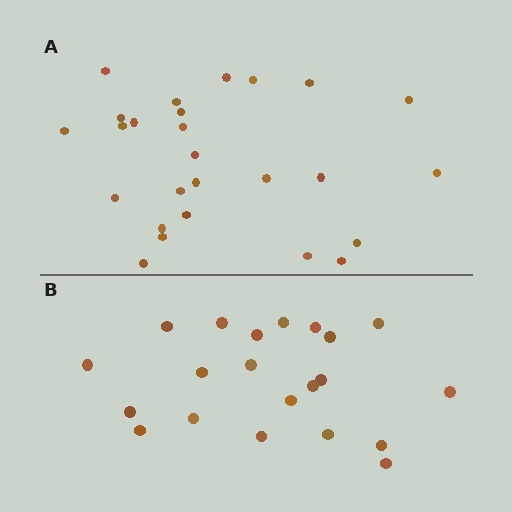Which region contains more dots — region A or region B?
Region A (the top region) has more dots.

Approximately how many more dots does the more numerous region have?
Region A has about 5 more dots than region B.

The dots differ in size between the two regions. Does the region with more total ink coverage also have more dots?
No. Region B has more total ink coverage because its dots are larger, but region A actually contains more individual dots. Total area can be misleading — the number of items is what matters here.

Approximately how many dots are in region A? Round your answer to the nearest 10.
About 30 dots. (The exact count is 26, which rounds to 30.)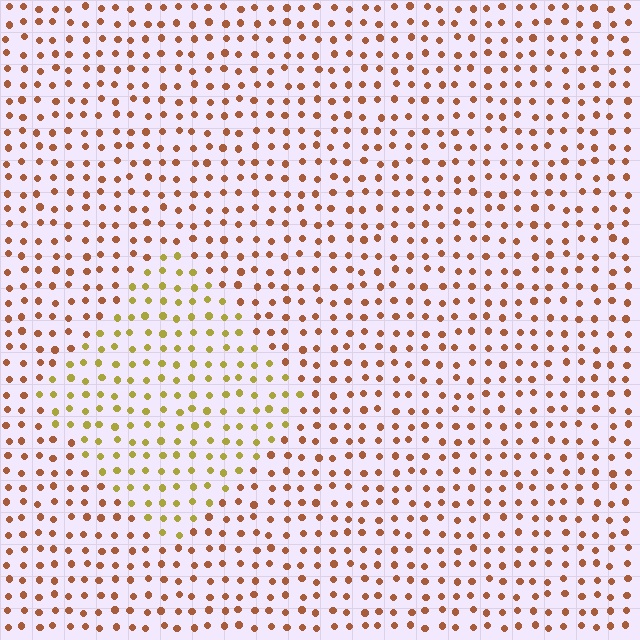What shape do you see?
I see a diamond.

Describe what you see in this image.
The image is filled with small brown elements in a uniform arrangement. A diamond-shaped region is visible where the elements are tinted to a slightly different hue, forming a subtle color boundary.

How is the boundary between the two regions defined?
The boundary is defined purely by a slight shift in hue (about 40 degrees). Spacing, size, and orientation are identical on both sides.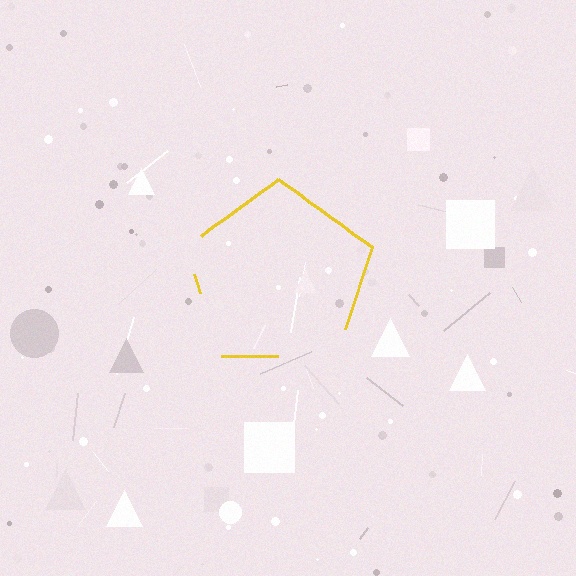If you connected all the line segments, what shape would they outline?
They would outline a pentagon.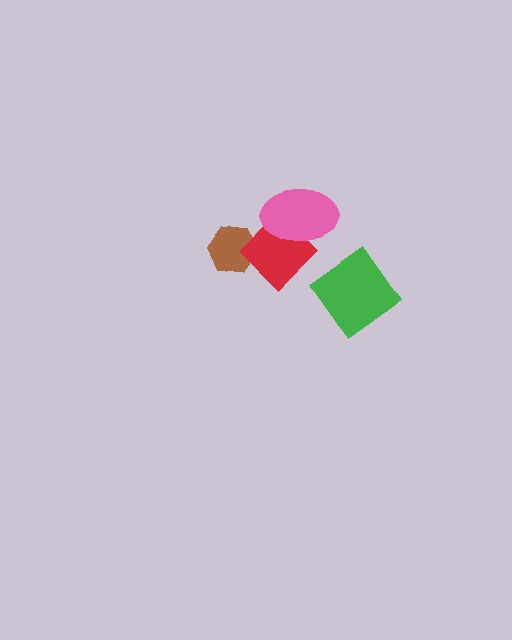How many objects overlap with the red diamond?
2 objects overlap with the red diamond.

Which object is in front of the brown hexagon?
The red diamond is in front of the brown hexagon.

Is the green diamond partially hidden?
No, no other shape covers it.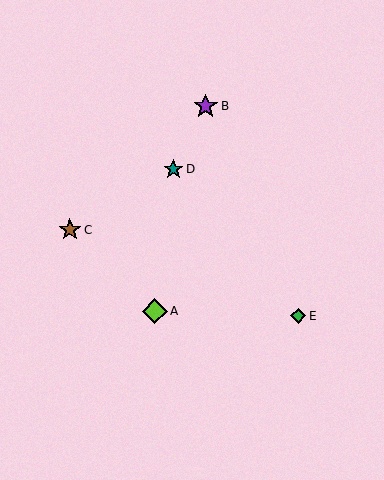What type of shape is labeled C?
Shape C is a brown star.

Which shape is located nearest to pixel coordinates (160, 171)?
The teal star (labeled D) at (173, 169) is nearest to that location.